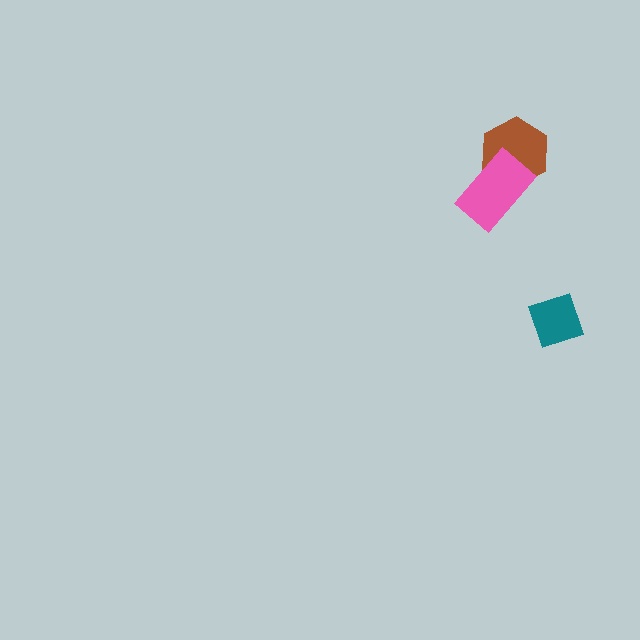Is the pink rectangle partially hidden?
No, no other shape covers it.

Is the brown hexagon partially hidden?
Yes, it is partially covered by another shape.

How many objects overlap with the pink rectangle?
1 object overlaps with the pink rectangle.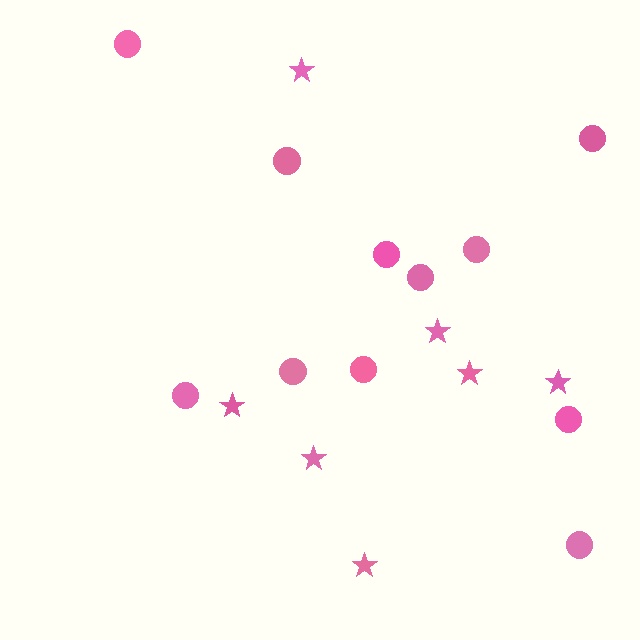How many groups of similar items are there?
There are 2 groups: one group of circles (11) and one group of stars (7).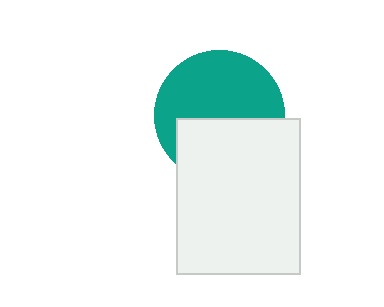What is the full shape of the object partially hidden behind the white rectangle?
The partially hidden object is a teal circle.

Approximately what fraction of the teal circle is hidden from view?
Roughly 43% of the teal circle is hidden behind the white rectangle.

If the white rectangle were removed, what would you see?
You would see the complete teal circle.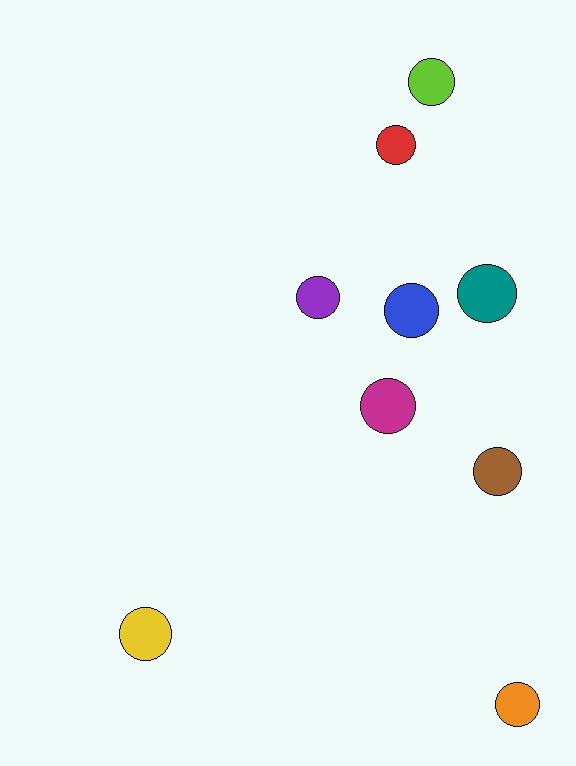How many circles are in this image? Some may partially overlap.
There are 9 circles.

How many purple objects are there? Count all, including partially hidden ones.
There is 1 purple object.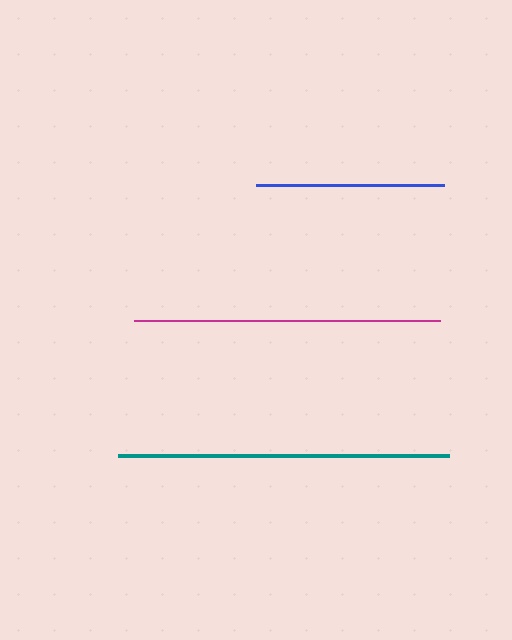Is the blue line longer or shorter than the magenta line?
The magenta line is longer than the blue line.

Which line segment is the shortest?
The blue line is the shortest at approximately 188 pixels.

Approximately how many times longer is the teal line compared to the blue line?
The teal line is approximately 1.8 times the length of the blue line.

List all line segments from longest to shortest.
From longest to shortest: teal, magenta, blue.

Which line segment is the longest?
The teal line is the longest at approximately 331 pixels.